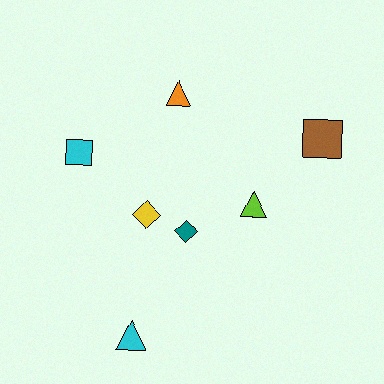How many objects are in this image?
There are 7 objects.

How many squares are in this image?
There are 2 squares.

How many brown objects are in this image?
There is 1 brown object.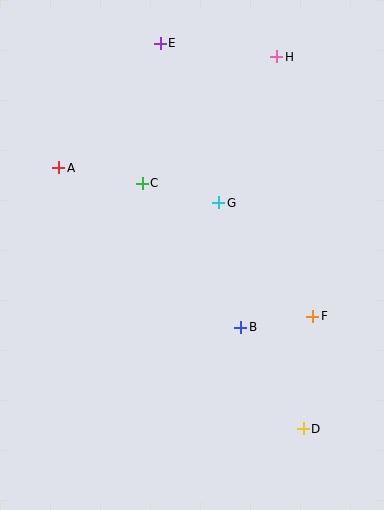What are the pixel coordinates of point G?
Point G is at (219, 203).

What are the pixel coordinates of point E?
Point E is at (160, 43).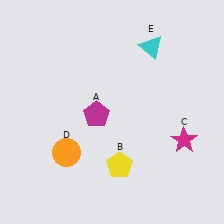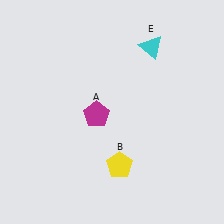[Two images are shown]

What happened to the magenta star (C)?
The magenta star (C) was removed in Image 2. It was in the bottom-right area of Image 1.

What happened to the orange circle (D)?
The orange circle (D) was removed in Image 2. It was in the bottom-left area of Image 1.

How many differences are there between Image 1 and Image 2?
There are 2 differences between the two images.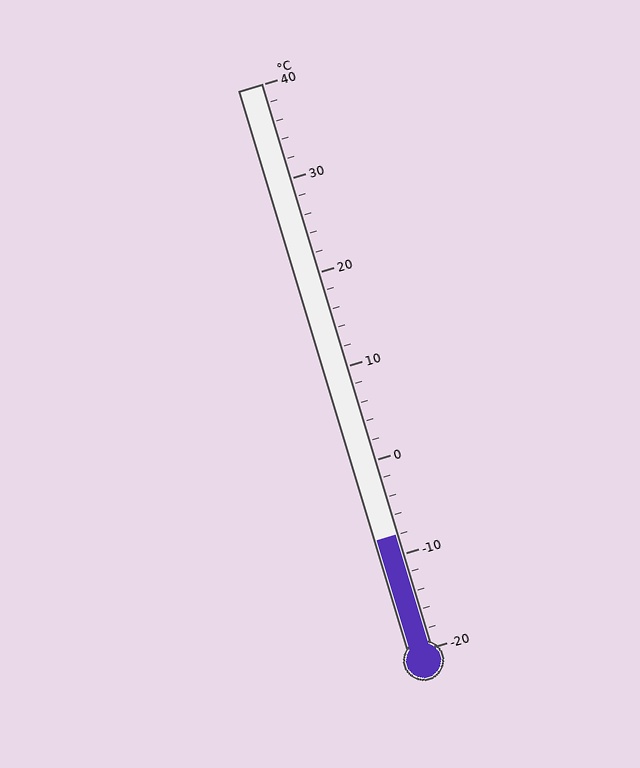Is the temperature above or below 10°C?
The temperature is below 10°C.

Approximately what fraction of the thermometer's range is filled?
The thermometer is filled to approximately 20% of its range.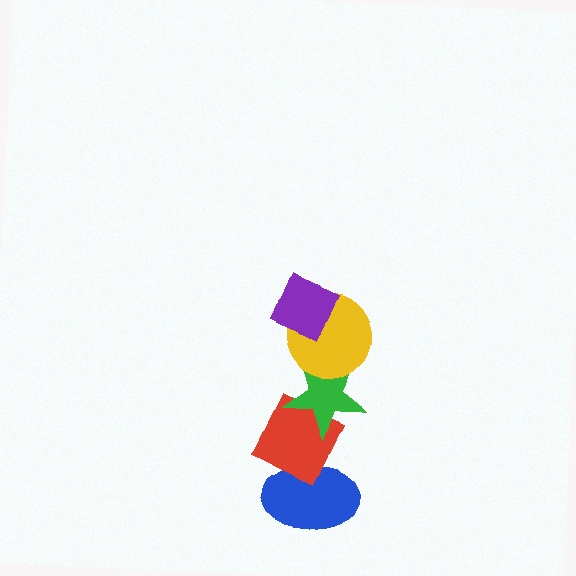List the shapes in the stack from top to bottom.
From top to bottom: the purple diamond, the yellow circle, the green star, the red diamond, the blue ellipse.